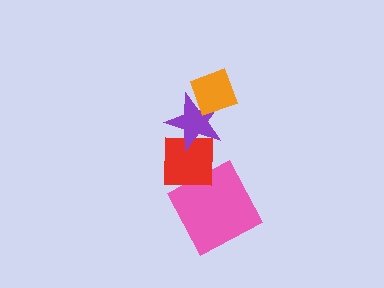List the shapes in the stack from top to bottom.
From top to bottom: the orange diamond, the purple star, the red square, the pink square.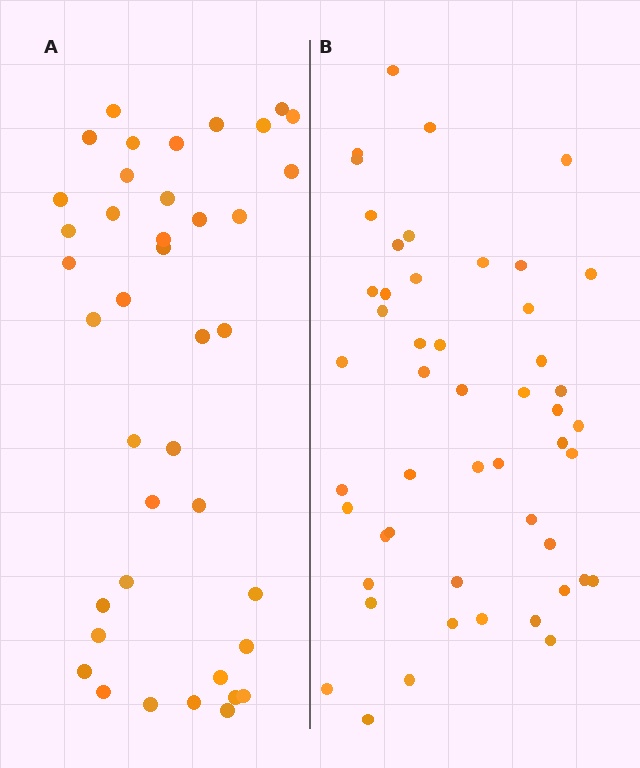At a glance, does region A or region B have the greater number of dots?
Region B (the right region) has more dots.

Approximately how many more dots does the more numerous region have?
Region B has roughly 10 or so more dots than region A.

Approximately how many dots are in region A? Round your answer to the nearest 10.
About 40 dots.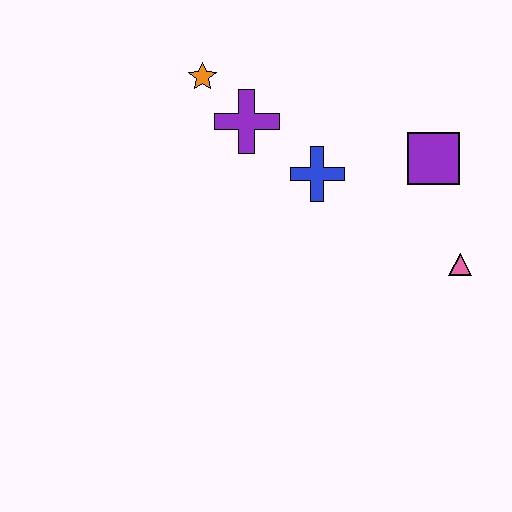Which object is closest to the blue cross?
The purple cross is closest to the blue cross.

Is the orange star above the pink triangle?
Yes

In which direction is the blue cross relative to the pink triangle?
The blue cross is to the left of the pink triangle.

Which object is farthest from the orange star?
The pink triangle is farthest from the orange star.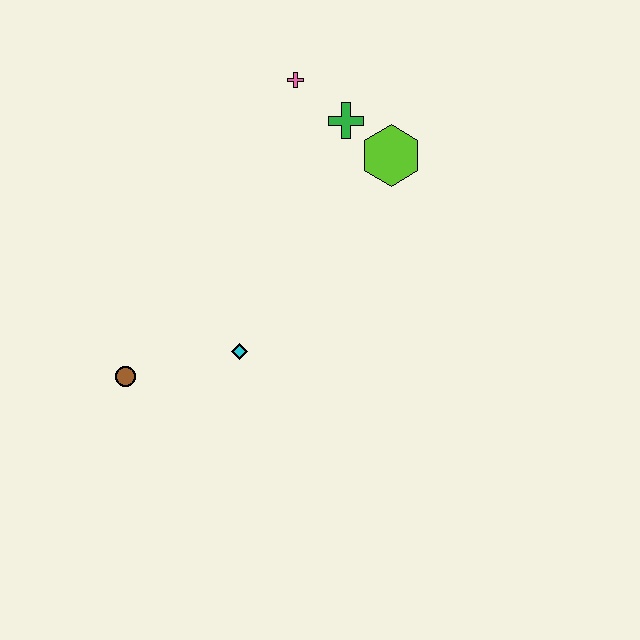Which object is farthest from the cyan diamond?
The pink cross is farthest from the cyan diamond.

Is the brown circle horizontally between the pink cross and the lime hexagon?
No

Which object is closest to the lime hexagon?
The green cross is closest to the lime hexagon.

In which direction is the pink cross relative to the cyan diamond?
The pink cross is above the cyan diamond.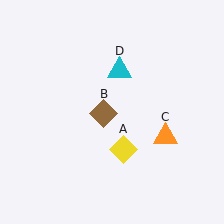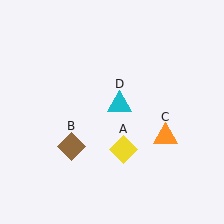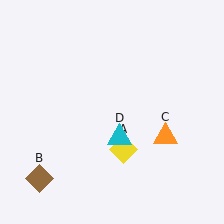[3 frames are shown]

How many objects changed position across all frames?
2 objects changed position: brown diamond (object B), cyan triangle (object D).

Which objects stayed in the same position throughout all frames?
Yellow diamond (object A) and orange triangle (object C) remained stationary.